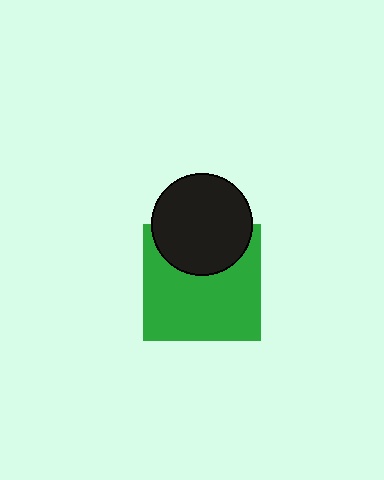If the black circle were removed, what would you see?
You would see the complete green square.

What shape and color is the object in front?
The object in front is a black circle.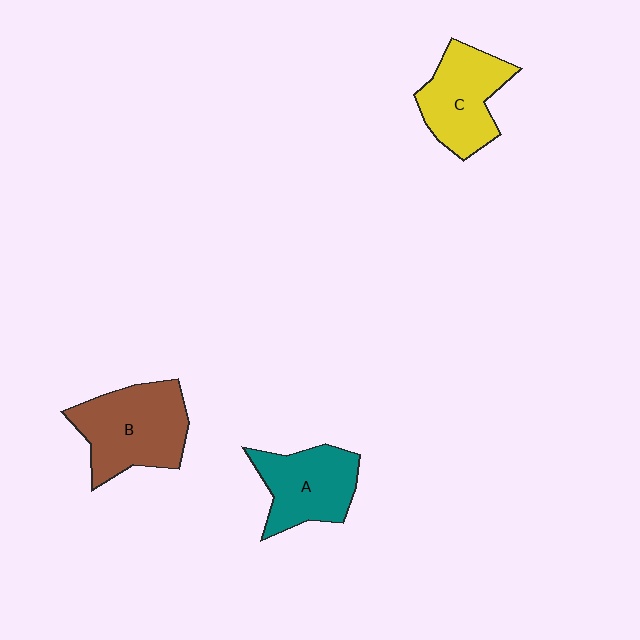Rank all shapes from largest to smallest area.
From largest to smallest: B (brown), C (yellow), A (teal).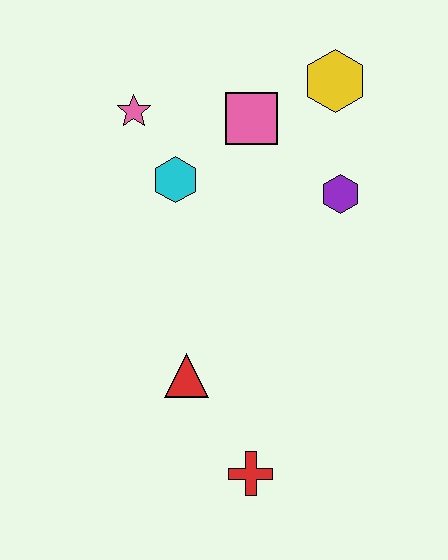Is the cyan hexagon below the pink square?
Yes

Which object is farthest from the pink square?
The red cross is farthest from the pink square.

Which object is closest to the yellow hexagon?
The pink square is closest to the yellow hexagon.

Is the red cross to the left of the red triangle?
No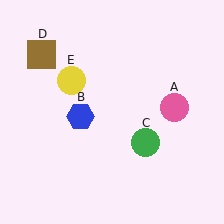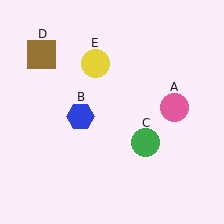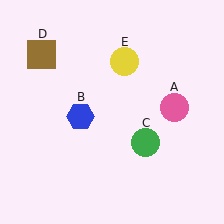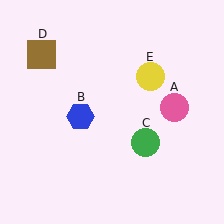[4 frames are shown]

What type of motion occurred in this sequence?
The yellow circle (object E) rotated clockwise around the center of the scene.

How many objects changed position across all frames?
1 object changed position: yellow circle (object E).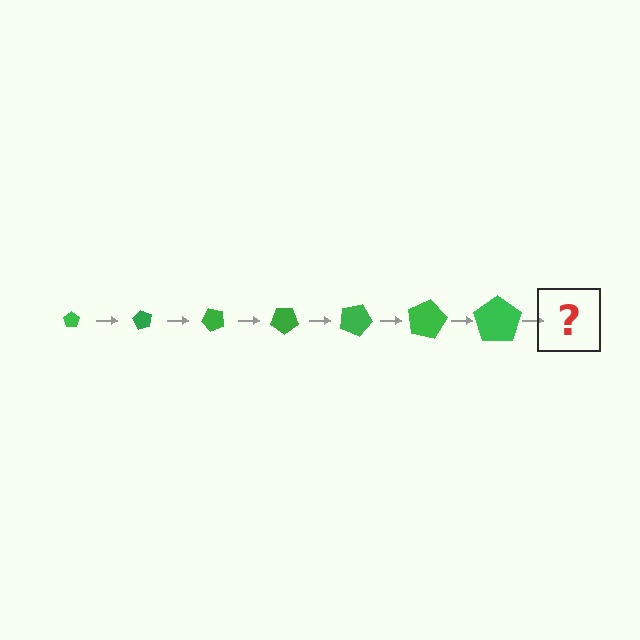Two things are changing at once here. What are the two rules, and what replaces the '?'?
The two rules are that the pentagon grows larger each step and it rotates 60 degrees each step. The '?' should be a pentagon, larger than the previous one and rotated 420 degrees from the start.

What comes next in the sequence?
The next element should be a pentagon, larger than the previous one and rotated 420 degrees from the start.